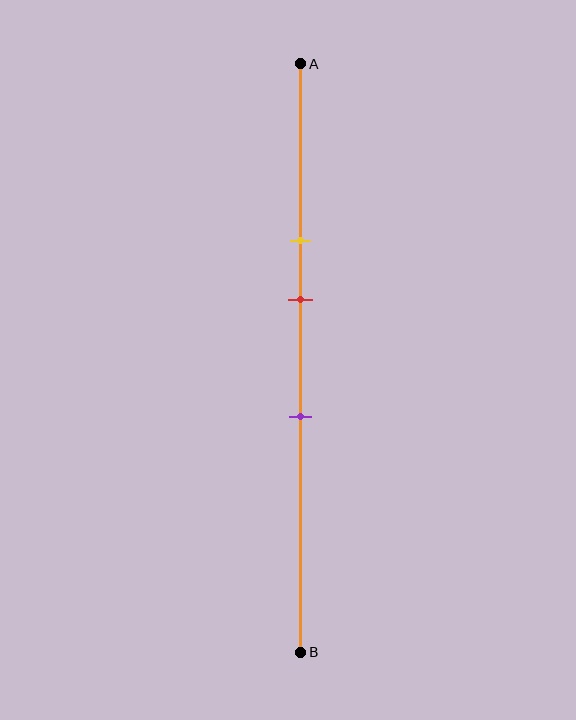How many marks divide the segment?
There are 3 marks dividing the segment.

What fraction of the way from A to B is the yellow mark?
The yellow mark is approximately 30% (0.3) of the way from A to B.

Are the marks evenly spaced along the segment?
Yes, the marks are approximately evenly spaced.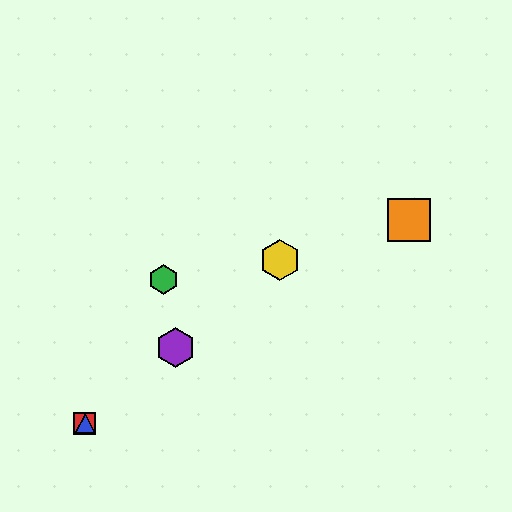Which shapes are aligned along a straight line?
The red square, the blue triangle, the yellow hexagon, the purple hexagon are aligned along a straight line.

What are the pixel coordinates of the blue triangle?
The blue triangle is at (85, 423).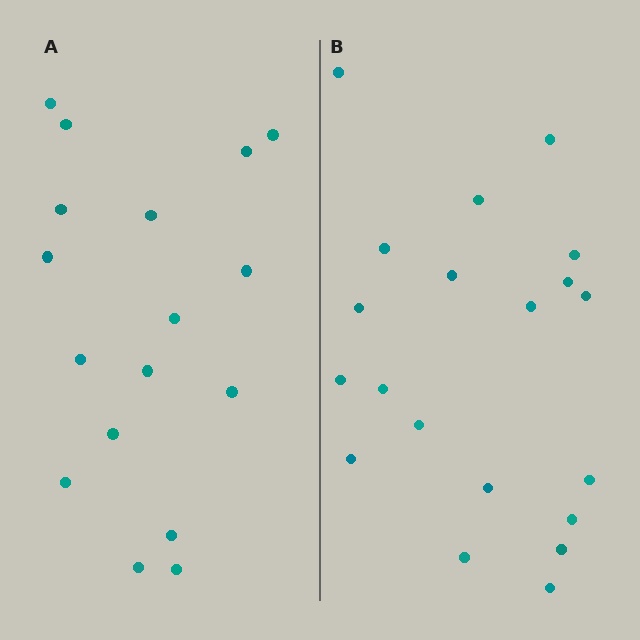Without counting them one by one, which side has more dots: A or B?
Region B (the right region) has more dots.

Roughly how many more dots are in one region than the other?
Region B has just a few more — roughly 2 or 3 more dots than region A.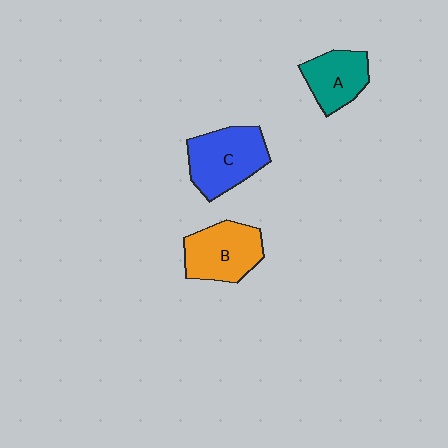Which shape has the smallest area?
Shape A (teal).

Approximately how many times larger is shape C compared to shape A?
Approximately 1.4 times.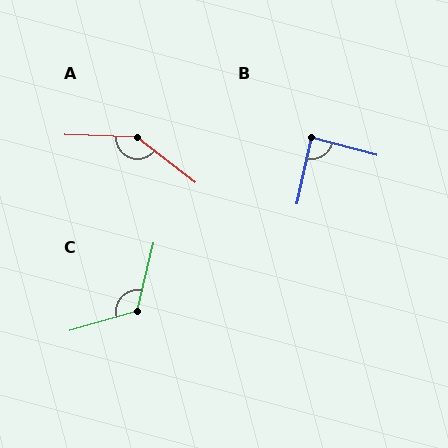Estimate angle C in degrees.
Approximately 120 degrees.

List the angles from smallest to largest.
B (87°), C (120°), A (144°).